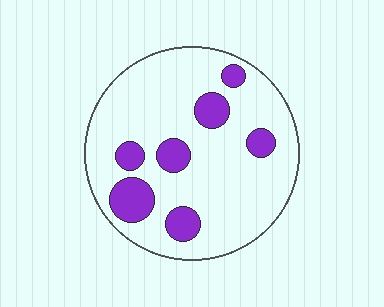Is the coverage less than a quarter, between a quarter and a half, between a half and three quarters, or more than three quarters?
Less than a quarter.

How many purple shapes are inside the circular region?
7.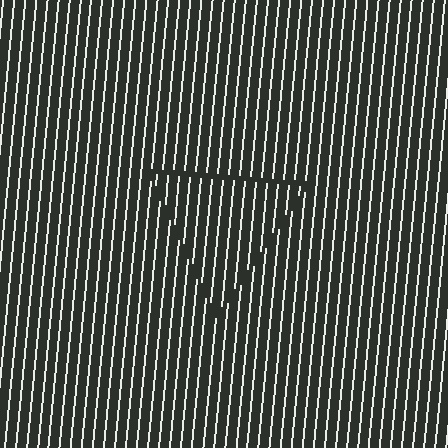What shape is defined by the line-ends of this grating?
An illusory triangle. The interior of the shape contains the same grating, shifted by half a period — the contour is defined by the phase discontinuity where line-ends from the inner and outer gratings abut.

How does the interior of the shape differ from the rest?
The interior of the shape contains the same grating, shifted by half a period — the contour is defined by the phase discontinuity where line-ends from the inner and outer gratings abut.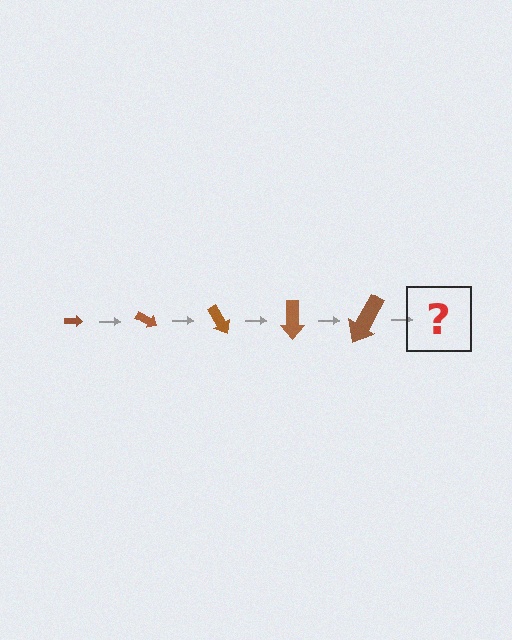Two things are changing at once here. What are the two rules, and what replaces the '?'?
The two rules are that the arrow grows larger each step and it rotates 30 degrees each step. The '?' should be an arrow, larger than the previous one and rotated 150 degrees from the start.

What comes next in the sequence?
The next element should be an arrow, larger than the previous one and rotated 150 degrees from the start.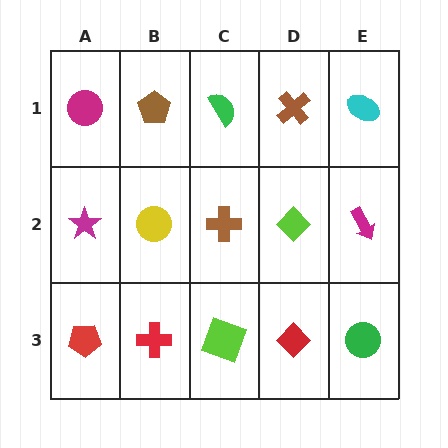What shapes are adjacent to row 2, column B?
A brown pentagon (row 1, column B), a red cross (row 3, column B), a magenta star (row 2, column A), a brown cross (row 2, column C).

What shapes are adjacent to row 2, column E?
A cyan ellipse (row 1, column E), a green circle (row 3, column E), a lime diamond (row 2, column D).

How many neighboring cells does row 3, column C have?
3.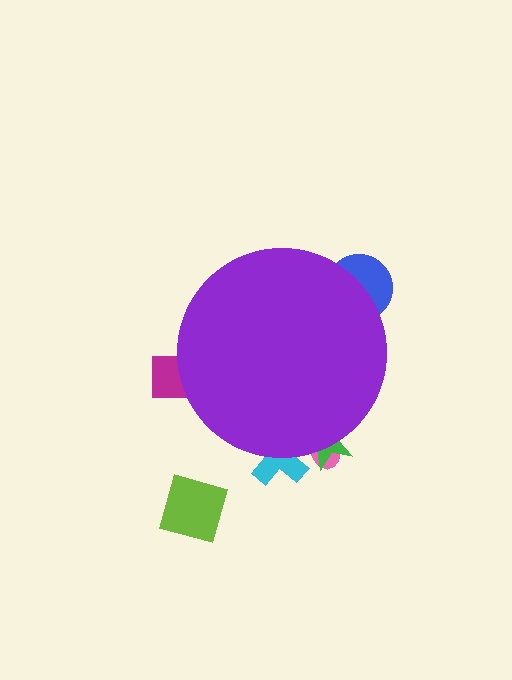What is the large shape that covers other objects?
A purple circle.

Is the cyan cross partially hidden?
Yes, the cyan cross is partially hidden behind the purple circle.